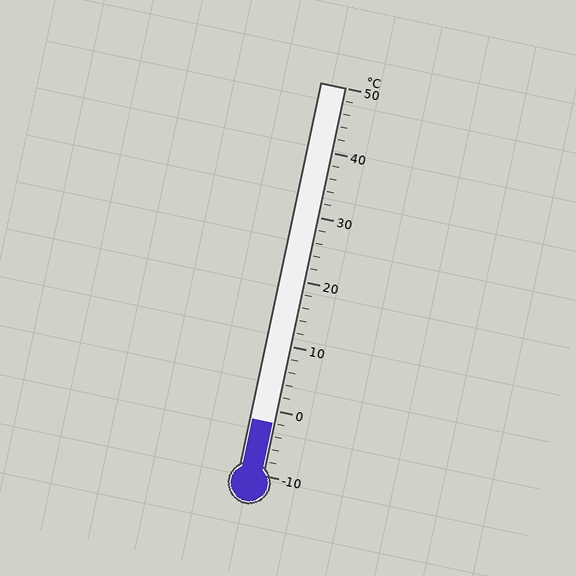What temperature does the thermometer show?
The thermometer shows approximately -2°C.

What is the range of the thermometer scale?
The thermometer scale ranges from -10°C to 50°C.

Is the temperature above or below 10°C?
The temperature is below 10°C.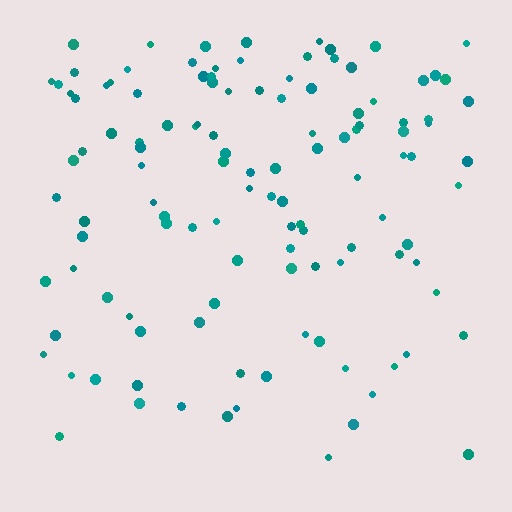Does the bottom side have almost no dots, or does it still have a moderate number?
Still a moderate number, just noticeably fewer than the top.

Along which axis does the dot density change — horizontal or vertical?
Vertical.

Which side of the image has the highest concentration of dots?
The top.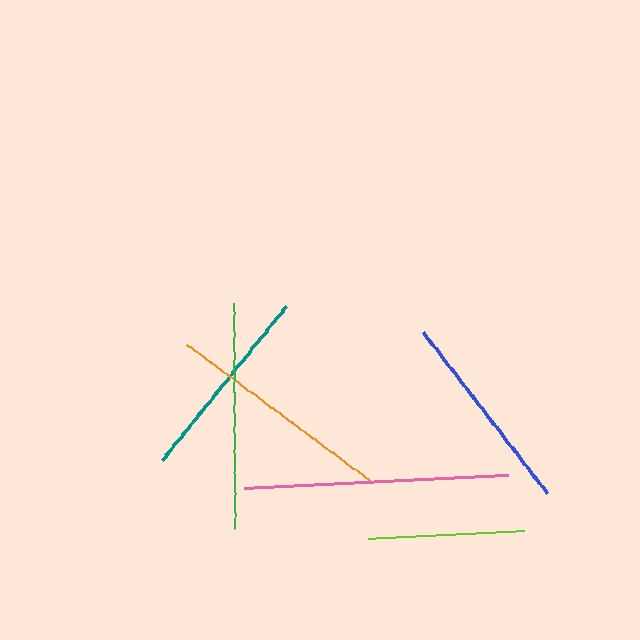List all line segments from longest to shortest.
From longest to shortest: pink, orange, green, blue, teal, lime.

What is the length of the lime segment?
The lime segment is approximately 157 pixels long.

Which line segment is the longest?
The pink line is the longest at approximately 264 pixels.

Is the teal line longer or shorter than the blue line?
The blue line is longer than the teal line.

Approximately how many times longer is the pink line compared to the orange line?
The pink line is approximately 1.2 times the length of the orange line.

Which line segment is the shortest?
The lime line is the shortest at approximately 157 pixels.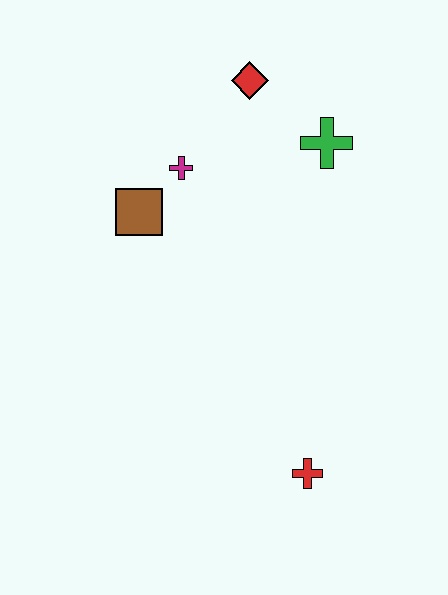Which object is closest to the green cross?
The red diamond is closest to the green cross.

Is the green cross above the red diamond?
No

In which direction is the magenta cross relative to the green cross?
The magenta cross is to the left of the green cross.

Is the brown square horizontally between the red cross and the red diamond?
No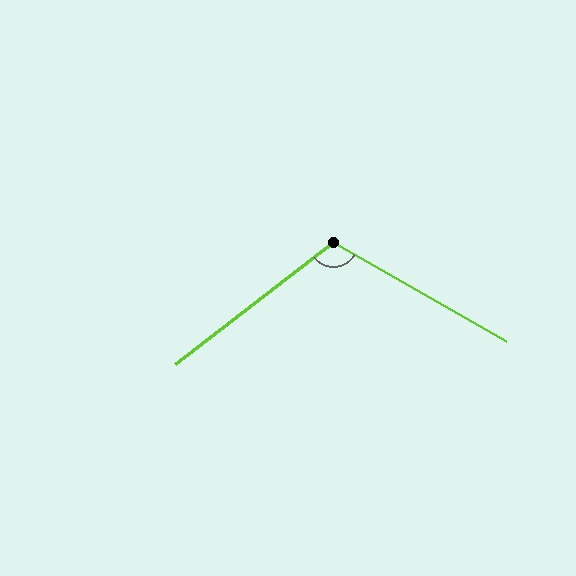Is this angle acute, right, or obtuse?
It is obtuse.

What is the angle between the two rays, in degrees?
Approximately 113 degrees.